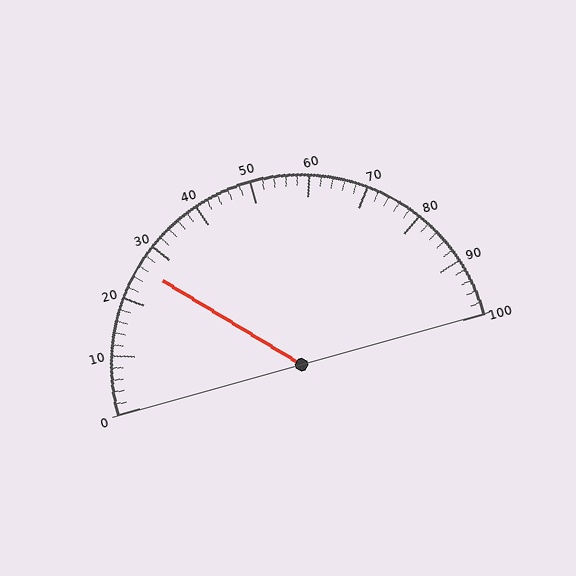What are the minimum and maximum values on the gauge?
The gauge ranges from 0 to 100.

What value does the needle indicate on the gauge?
The needle indicates approximately 26.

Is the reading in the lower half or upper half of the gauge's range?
The reading is in the lower half of the range (0 to 100).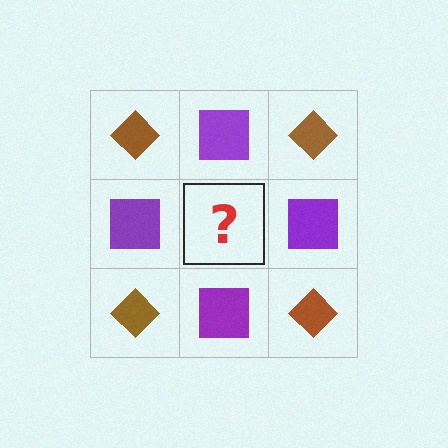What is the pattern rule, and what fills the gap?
The rule is that it alternates brown diamond and purple square in a checkerboard pattern. The gap should be filled with a brown diamond.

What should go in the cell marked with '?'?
The missing cell should contain a brown diamond.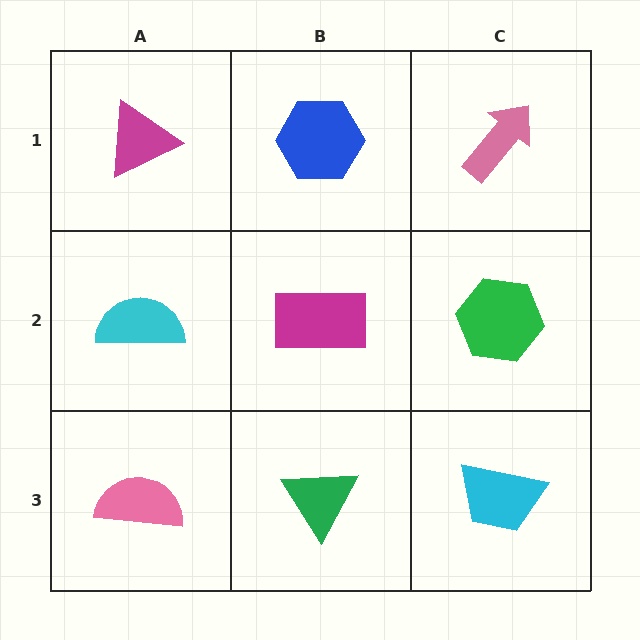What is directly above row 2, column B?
A blue hexagon.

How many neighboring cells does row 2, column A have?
3.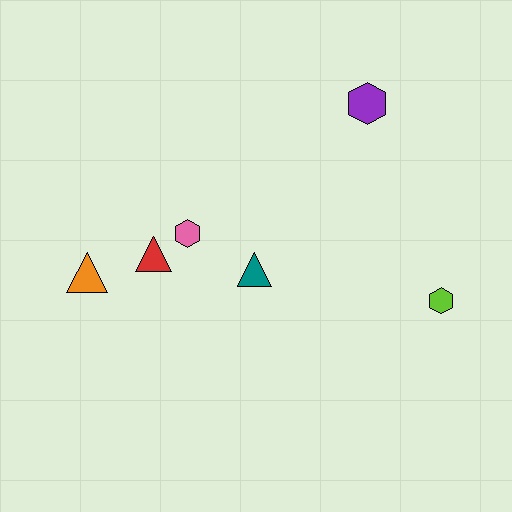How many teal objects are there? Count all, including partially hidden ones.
There is 1 teal object.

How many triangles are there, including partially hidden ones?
There are 3 triangles.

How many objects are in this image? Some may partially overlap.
There are 6 objects.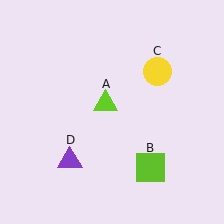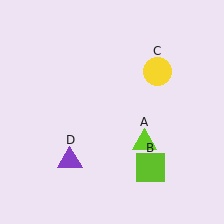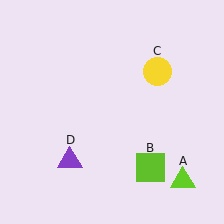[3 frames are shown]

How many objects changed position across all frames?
1 object changed position: lime triangle (object A).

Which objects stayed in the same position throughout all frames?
Lime square (object B) and yellow circle (object C) and purple triangle (object D) remained stationary.